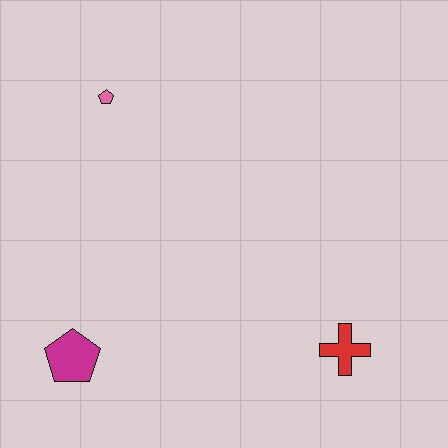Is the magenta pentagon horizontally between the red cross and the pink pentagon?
No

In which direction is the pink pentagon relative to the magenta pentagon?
The pink pentagon is above the magenta pentagon.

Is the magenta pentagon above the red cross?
No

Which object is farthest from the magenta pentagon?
The red cross is farthest from the magenta pentagon.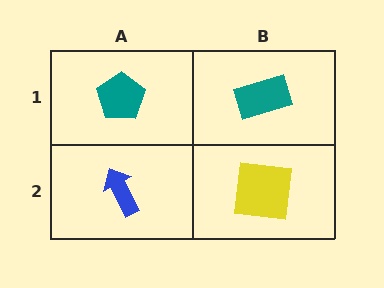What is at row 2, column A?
A blue arrow.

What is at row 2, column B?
A yellow square.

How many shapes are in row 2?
2 shapes.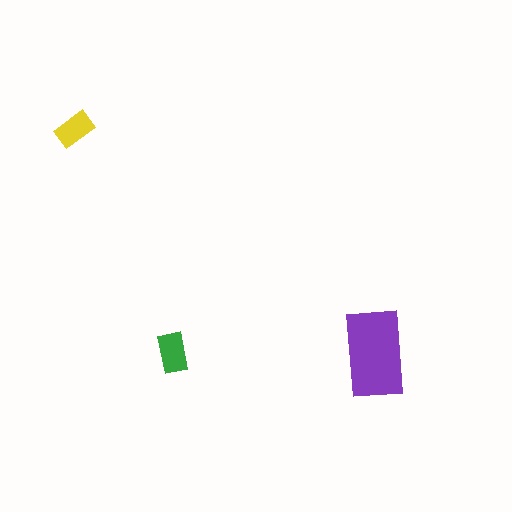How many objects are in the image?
There are 3 objects in the image.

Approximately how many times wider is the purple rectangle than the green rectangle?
About 2 times wider.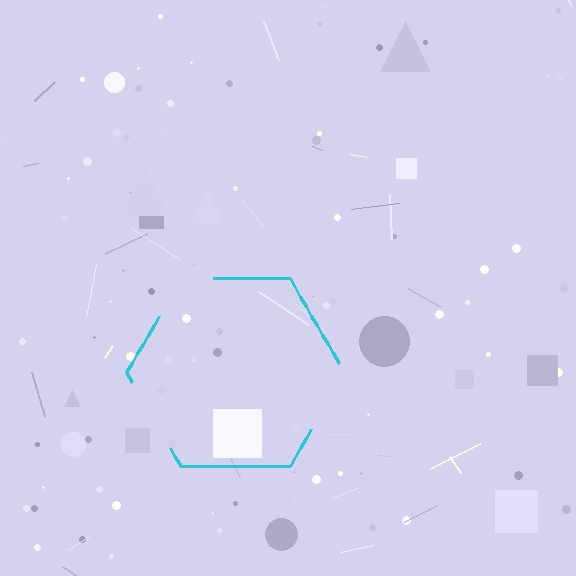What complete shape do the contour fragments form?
The contour fragments form a hexagon.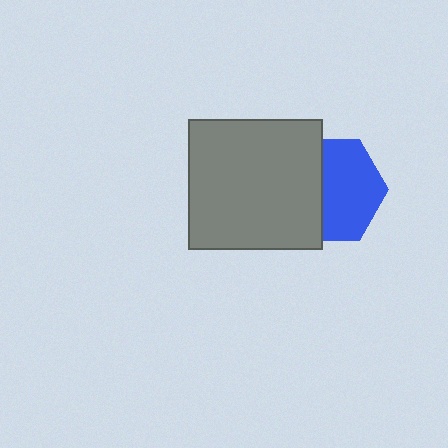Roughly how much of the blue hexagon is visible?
About half of it is visible (roughly 57%).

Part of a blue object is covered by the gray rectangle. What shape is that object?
It is a hexagon.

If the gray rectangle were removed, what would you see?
You would see the complete blue hexagon.